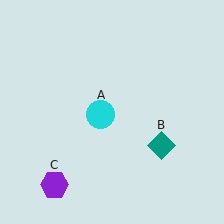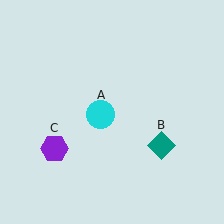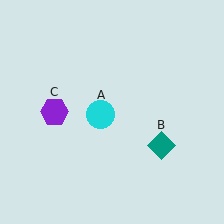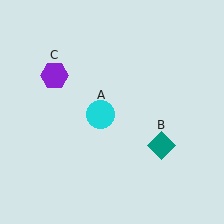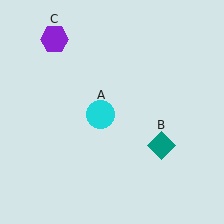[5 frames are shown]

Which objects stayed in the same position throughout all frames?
Cyan circle (object A) and teal diamond (object B) remained stationary.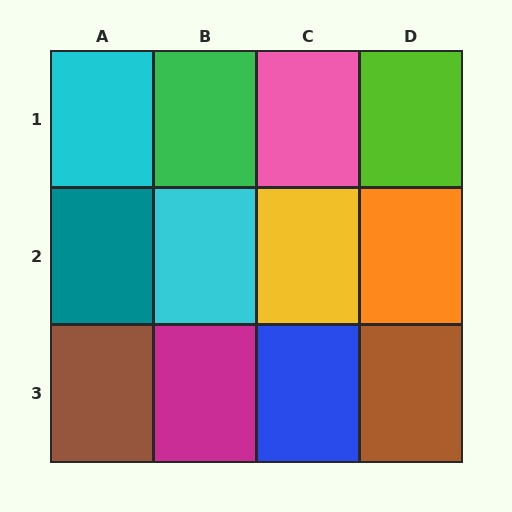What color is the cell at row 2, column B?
Cyan.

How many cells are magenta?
1 cell is magenta.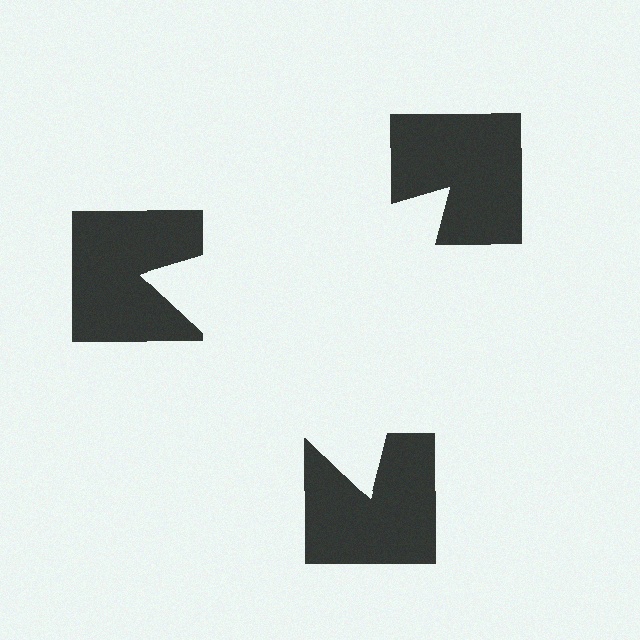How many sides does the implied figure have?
3 sides.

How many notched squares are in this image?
There are 3 — one at each vertex of the illusory triangle.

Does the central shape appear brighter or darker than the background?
It typically appears slightly brighter than the background, even though no actual brightness change is drawn.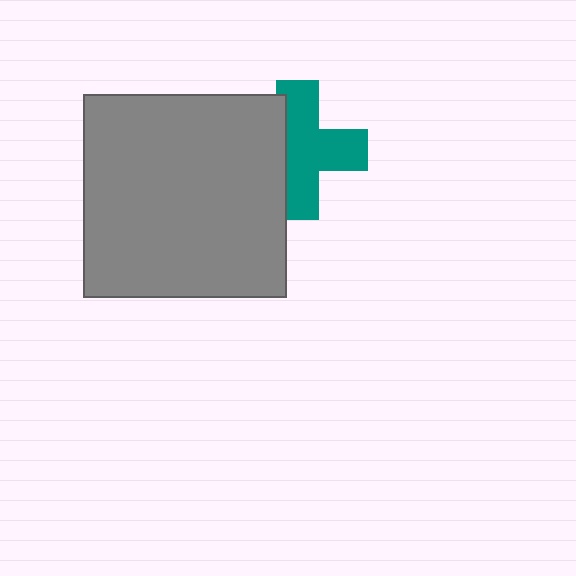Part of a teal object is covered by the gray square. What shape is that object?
It is a cross.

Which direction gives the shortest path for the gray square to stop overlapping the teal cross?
Moving left gives the shortest separation.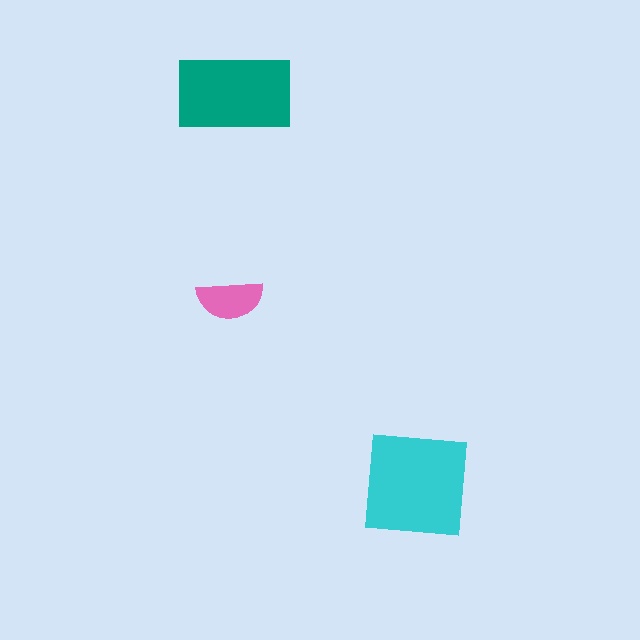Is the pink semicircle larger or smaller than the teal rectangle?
Smaller.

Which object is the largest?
The cyan square.